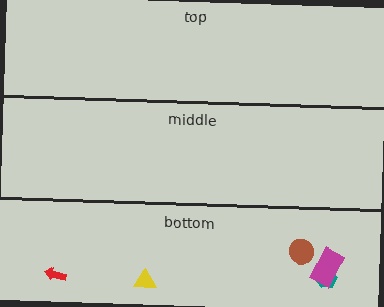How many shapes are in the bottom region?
5.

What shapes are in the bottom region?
The brown circle, the red arrow, the teal hexagon, the yellow triangle, the magenta rectangle.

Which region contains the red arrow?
The bottom region.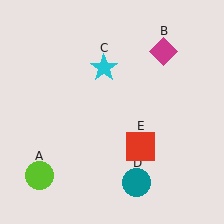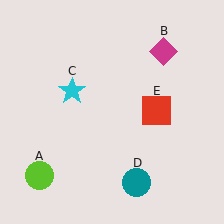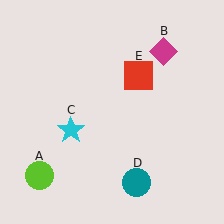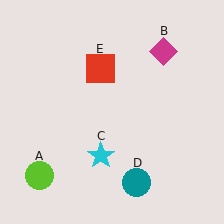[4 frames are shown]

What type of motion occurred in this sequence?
The cyan star (object C), red square (object E) rotated counterclockwise around the center of the scene.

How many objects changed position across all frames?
2 objects changed position: cyan star (object C), red square (object E).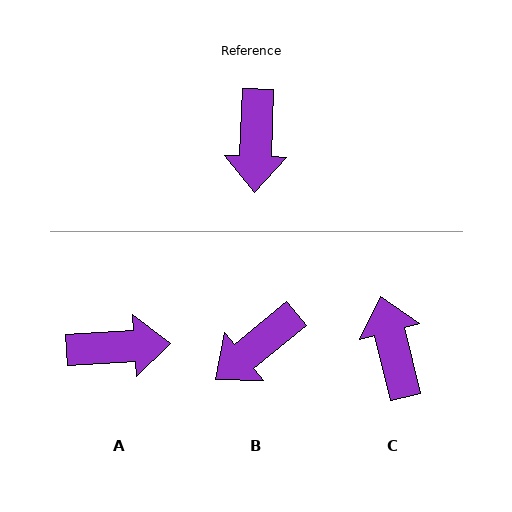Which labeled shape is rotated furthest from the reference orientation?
C, about 164 degrees away.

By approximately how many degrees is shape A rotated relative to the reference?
Approximately 96 degrees counter-clockwise.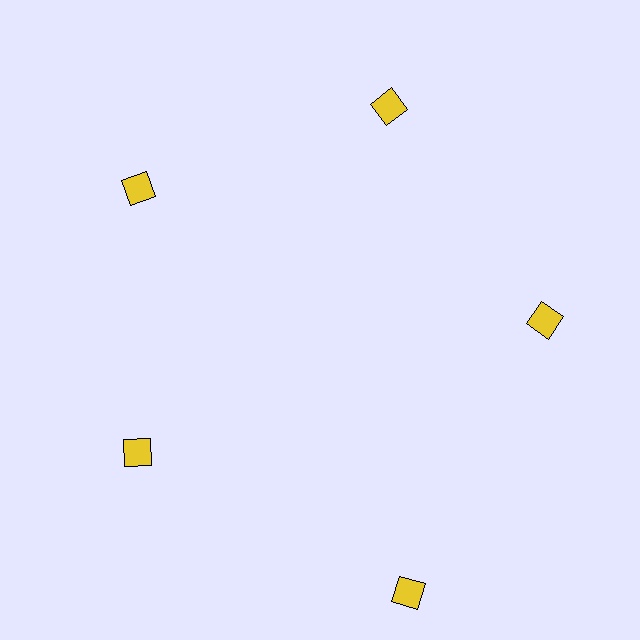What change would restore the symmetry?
The symmetry would be restored by moving it inward, back onto the ring so that all 5 squares sit at equal angles and equal distance from the center.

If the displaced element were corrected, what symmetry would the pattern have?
It would have 5-fold rotational symmetry — the pattern would map onto itself every 72 degrees.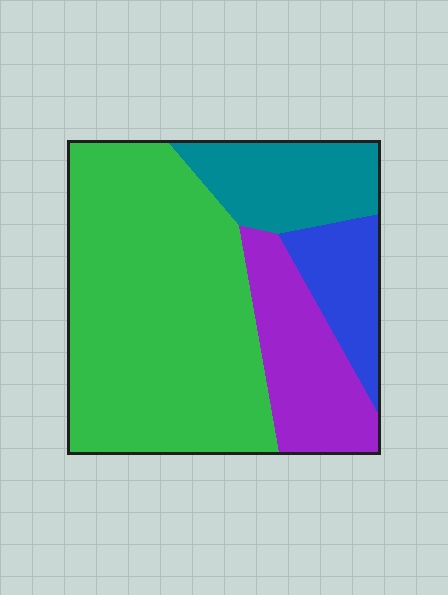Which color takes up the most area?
Green, at roughly 55%.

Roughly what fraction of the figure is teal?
Teal takes up about one sixth (1/6) of the figure.